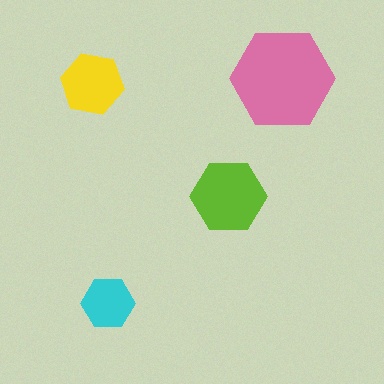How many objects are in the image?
There are 4 objects in the image.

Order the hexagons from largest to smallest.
the pink one, the lime one, the yellow one, the cyan one.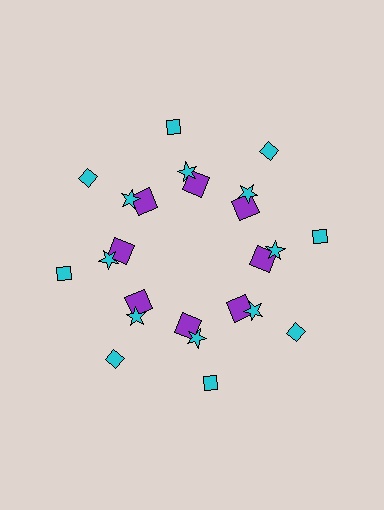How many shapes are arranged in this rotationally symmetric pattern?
There are 24 shapes, arranged in 8 groups of 3.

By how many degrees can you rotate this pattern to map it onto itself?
The pattern maps onto itself every 45 degrees of rotation.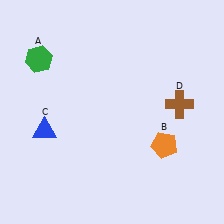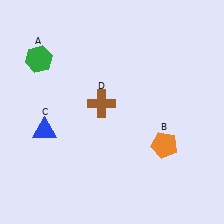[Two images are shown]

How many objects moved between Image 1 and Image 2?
1 object moved between the two images.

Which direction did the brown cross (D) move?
The brown cross (D) moved left.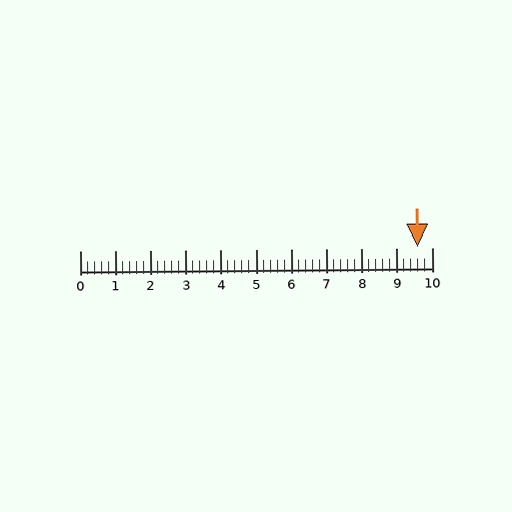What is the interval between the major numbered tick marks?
The major tick marks are spaced 1 units apart.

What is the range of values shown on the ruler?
The ruler shows values from 0 to 10.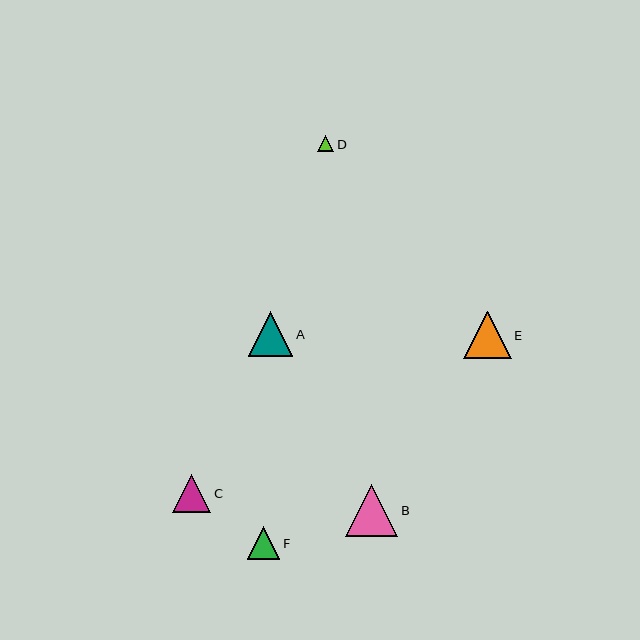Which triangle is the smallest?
Triangle D is the smallest with a size of approximately 17 pixels.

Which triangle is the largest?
Triangle B is the largest with a size of approximately 52 pixels.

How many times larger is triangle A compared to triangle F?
Triangle A is approximately 1.4 times the size of triangle F.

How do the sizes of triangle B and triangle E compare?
Triangle B and triangle E are approximately the same size.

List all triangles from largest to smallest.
From largest to smallest: B, E, A, C, F, D.